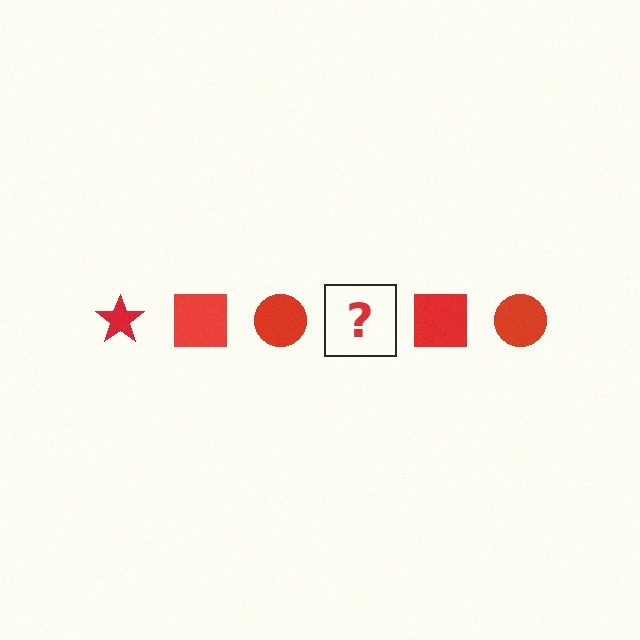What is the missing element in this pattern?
The missing element is a red star.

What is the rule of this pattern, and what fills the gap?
The rule is that the pattern cycles through star, square, circle shapes in red. The gap should be filled with a red star.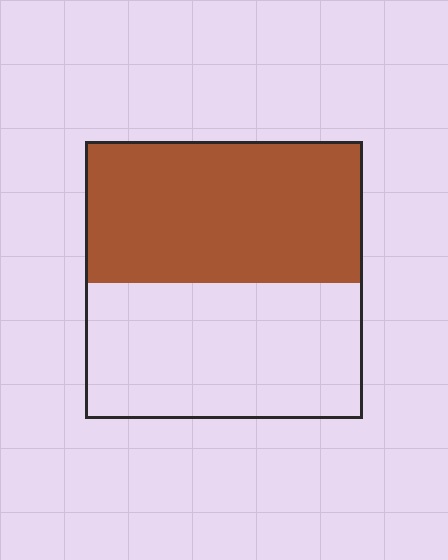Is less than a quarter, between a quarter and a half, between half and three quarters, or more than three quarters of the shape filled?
Between half and three quarters.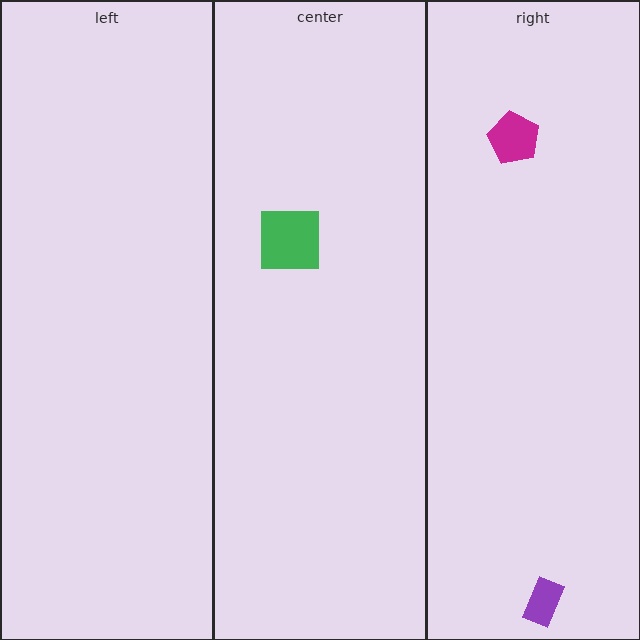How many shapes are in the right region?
2.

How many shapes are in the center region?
1.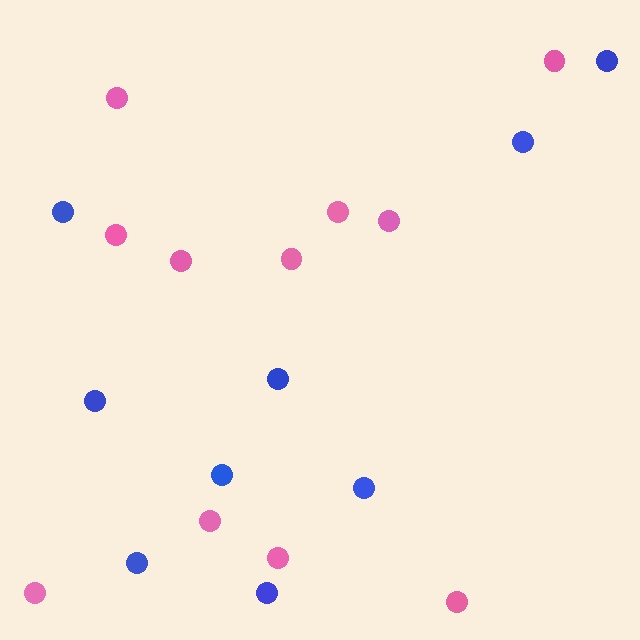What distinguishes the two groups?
There are 2 groups: one group of blue circles (9) and one group of pink circles (11).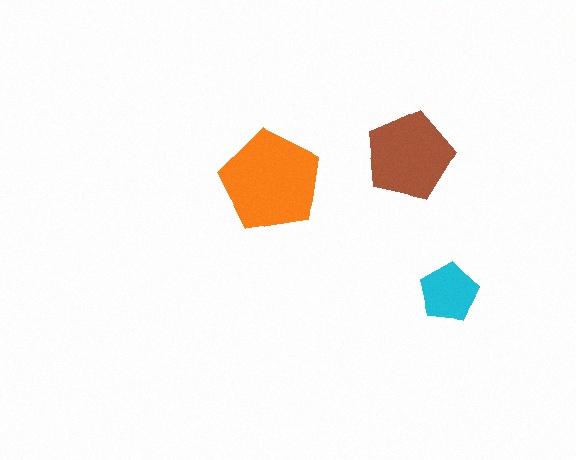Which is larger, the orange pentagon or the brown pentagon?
The orange one.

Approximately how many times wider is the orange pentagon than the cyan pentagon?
About 1.5 times wider.